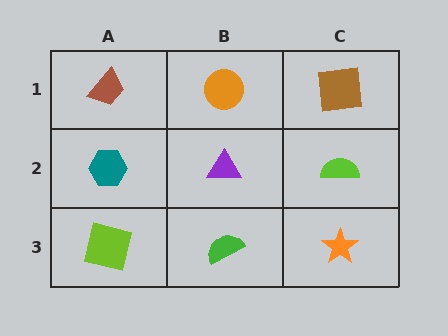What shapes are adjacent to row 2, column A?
A brown trapezoid (row 1, column A), a lime square (row 3, column A), a purple triangle (row 2, column B).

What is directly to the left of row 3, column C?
A green semicircle.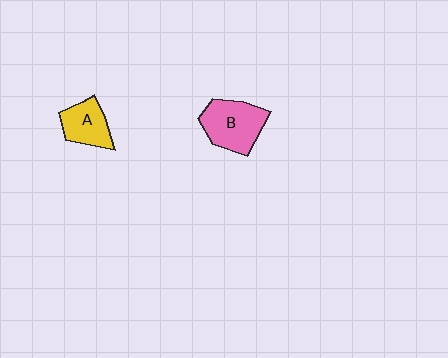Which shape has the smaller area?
Shape A (yellow).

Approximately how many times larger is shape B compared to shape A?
Approximately 1.4 times.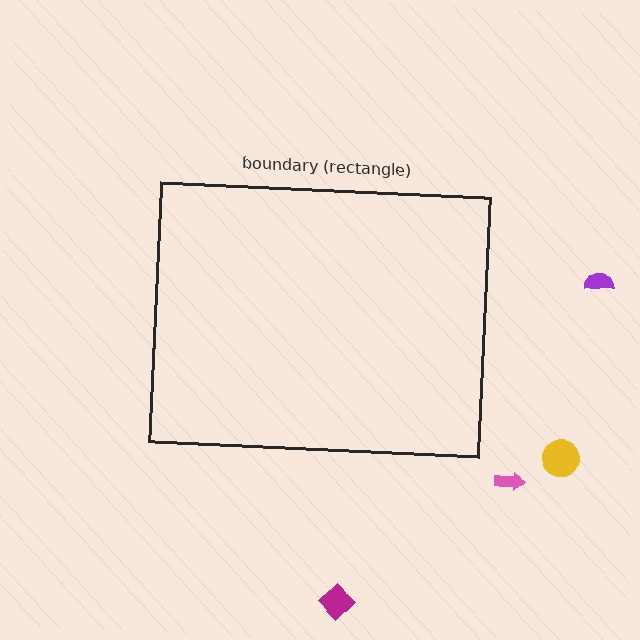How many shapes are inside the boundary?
0 inside, 4 outside.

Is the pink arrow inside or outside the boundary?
Outside.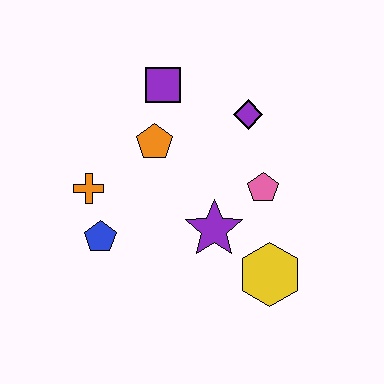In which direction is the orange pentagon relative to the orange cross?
The orange pentagon is to the right of the orange cross.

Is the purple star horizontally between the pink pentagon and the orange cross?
Yes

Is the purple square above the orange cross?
Yes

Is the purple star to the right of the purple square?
Yes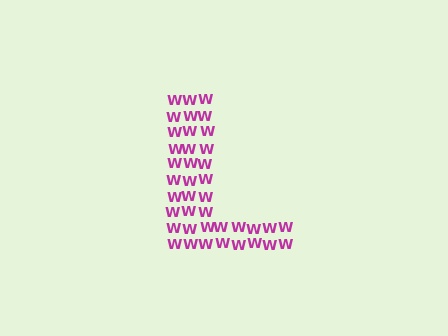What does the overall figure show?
The overall figure shows the letter L.